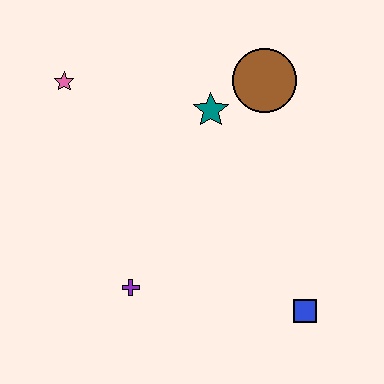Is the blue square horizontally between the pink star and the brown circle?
No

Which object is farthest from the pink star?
The blue square is farthest from the pink star.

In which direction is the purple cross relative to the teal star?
The purple cross is below the teal star.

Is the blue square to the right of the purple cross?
Yes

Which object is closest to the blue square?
The purple cross is closest to the blue square.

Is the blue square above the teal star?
No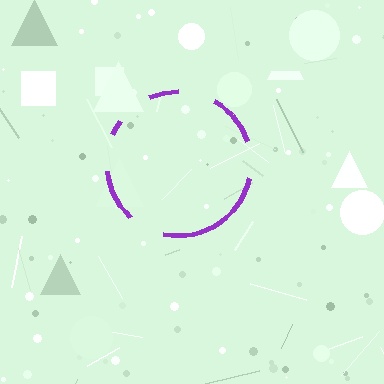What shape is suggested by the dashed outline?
The dashed outline suggests a circle.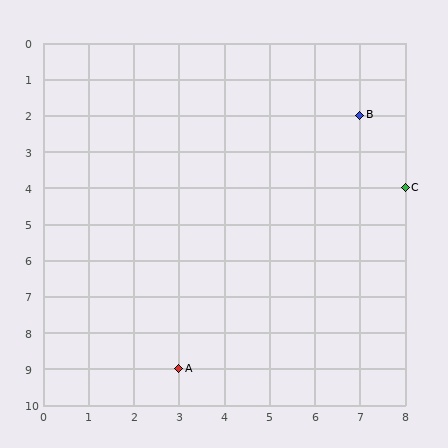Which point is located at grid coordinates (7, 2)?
Point B is at (7, 2).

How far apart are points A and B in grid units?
Points A and B are 4 columns and 7 rows apart (about 8.1 grid units diagonally).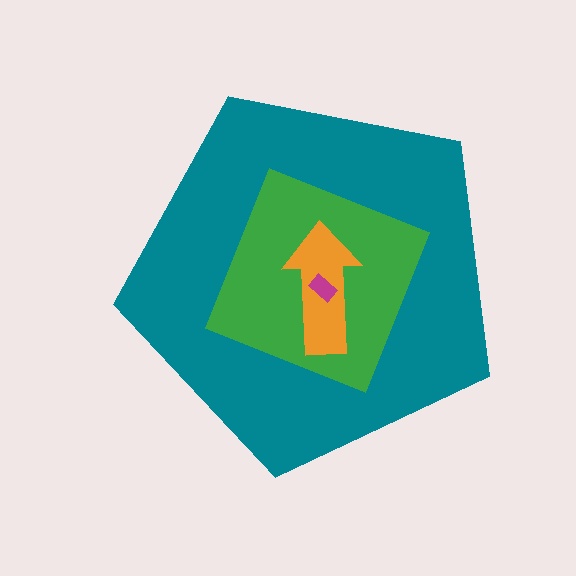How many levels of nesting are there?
4.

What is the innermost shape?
The magenta rectangle.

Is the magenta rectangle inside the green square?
Yes.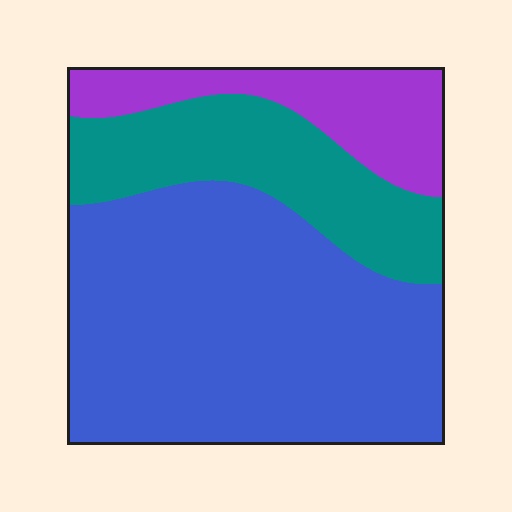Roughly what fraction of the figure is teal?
Teal takes up less than a quarter of the figure.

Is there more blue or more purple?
Blue.